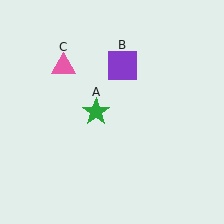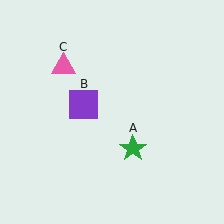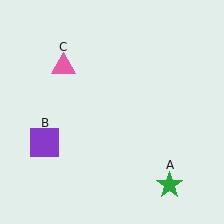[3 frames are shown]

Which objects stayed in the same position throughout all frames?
Pink triangle (object C) remained stationary.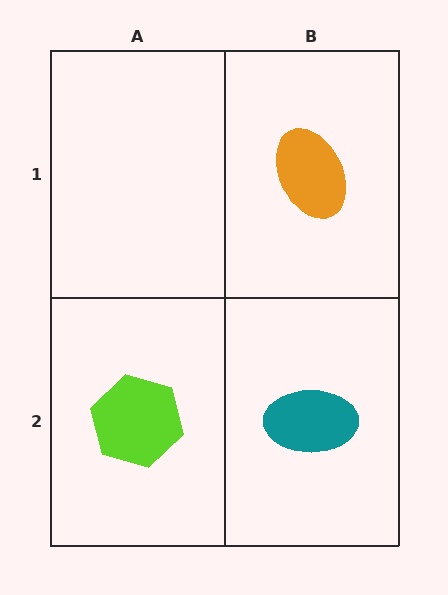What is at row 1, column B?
An orange ellipse.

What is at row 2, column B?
A teal ellipse.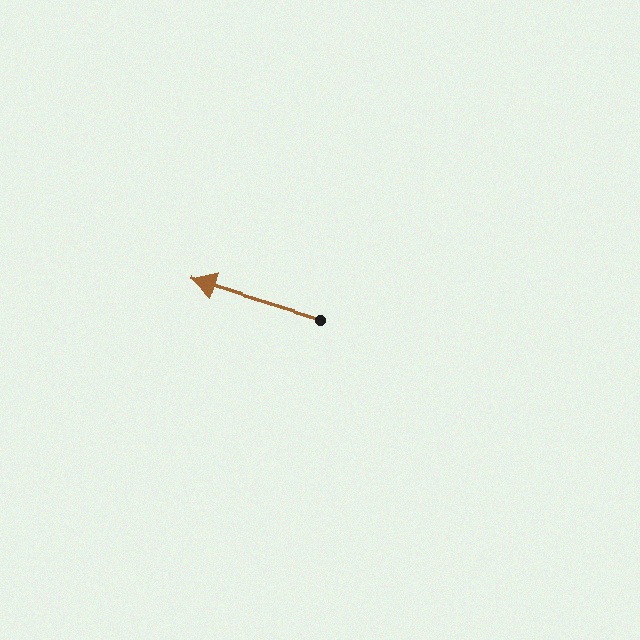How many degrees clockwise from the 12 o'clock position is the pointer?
Approximately 287 degrees.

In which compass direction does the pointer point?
West.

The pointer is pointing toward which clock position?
Roughly 10 o'clock.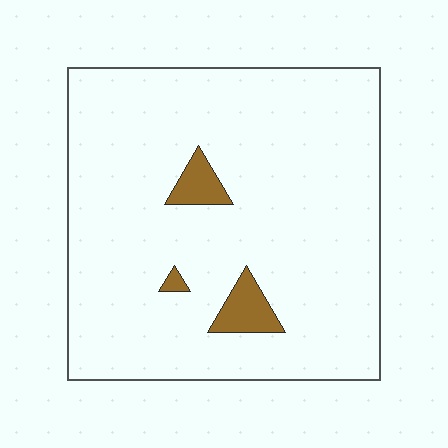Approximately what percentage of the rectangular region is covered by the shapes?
Approximately 5%.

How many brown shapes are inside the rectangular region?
3.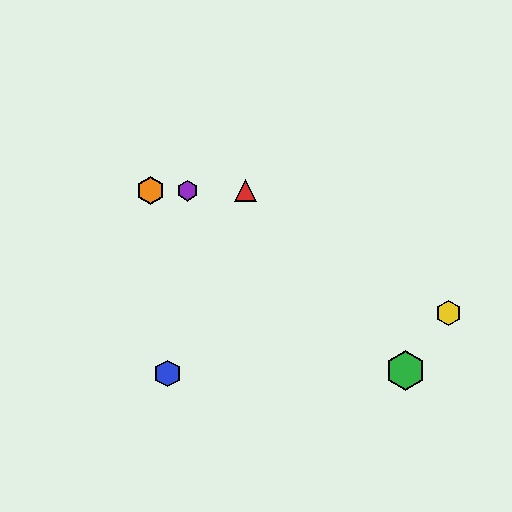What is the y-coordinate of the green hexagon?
The green hexagon is at y≈371.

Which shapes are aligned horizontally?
The red triangle, the purple hexagon, the orange hexagon are aligned horizontally.